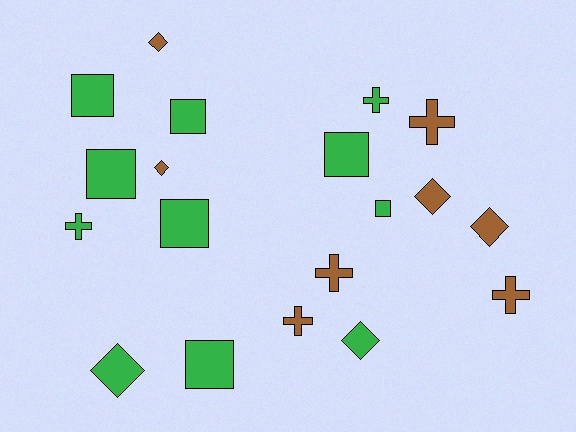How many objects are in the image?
There are 19 objects.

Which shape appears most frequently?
Square, with 7 objects.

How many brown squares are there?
There are no brown squares.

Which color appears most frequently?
Green, with 11 objects.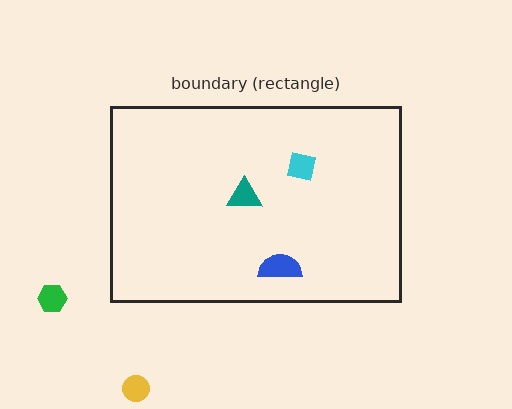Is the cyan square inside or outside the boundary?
Inside.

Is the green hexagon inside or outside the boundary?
Outside.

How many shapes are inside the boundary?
3 inside, 2 outside.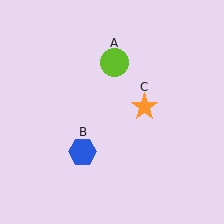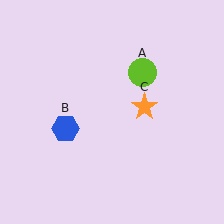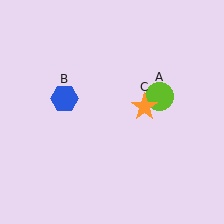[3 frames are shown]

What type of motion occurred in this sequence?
The lime circle (object A), blue hexagon (object B) rotated clockwise around the center of the scene.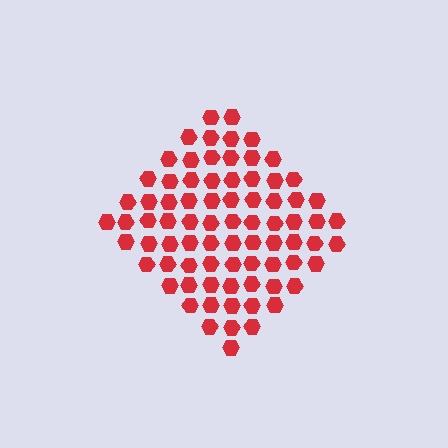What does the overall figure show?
The overall figure shows a diamond.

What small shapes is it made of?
It is made of small hexagons.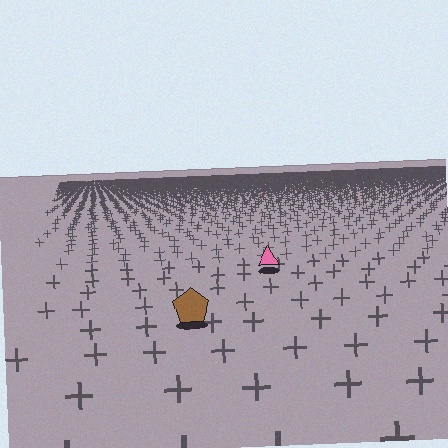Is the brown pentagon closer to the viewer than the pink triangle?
Yes. The brown pentagon is closer — you can tell from the texture gradient: the ground texture is coarser near it.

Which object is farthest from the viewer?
The pink triangle is farthest from the viewer. It appears smaller and the ground texture around it is denser.